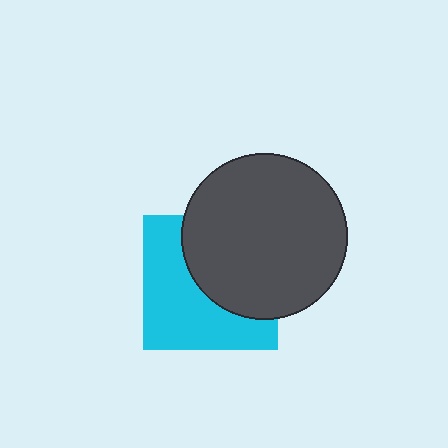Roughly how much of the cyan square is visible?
About half of it is visible (roughly 52%).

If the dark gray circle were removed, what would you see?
You would see the complete cyan square.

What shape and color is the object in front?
The object in front is a dark gray circle.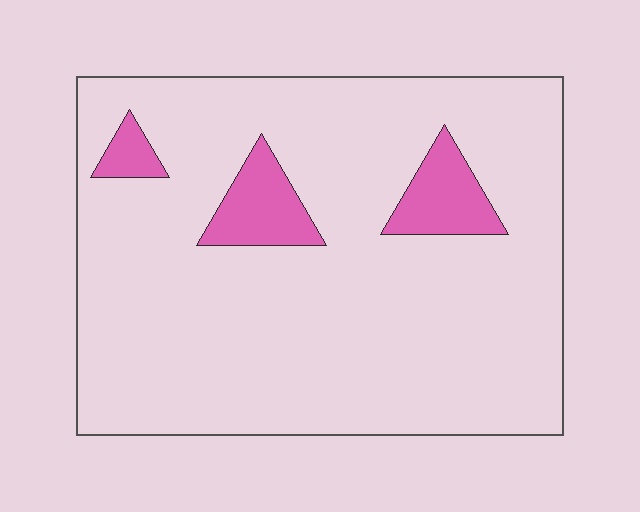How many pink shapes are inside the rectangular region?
3.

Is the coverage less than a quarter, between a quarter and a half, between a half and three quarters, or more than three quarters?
Less than a quarter.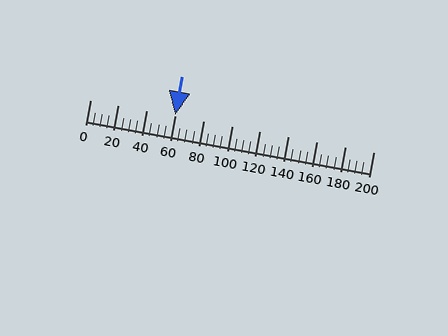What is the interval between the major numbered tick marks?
The major tick marks are spaced 20 units apart.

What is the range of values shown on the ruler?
The ruler shows values from 0 to 200.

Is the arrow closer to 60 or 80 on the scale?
The arrow is closer to 60.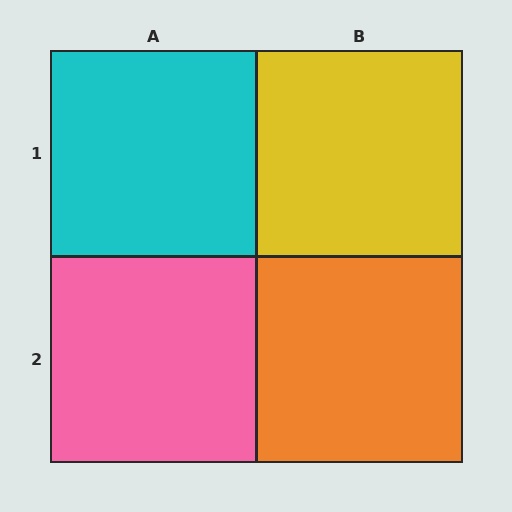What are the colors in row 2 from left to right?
Pink, orange.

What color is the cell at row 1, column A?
Cyan.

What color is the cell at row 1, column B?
Yellow.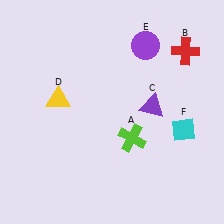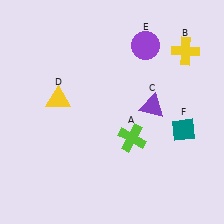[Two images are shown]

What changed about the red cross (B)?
In Image 1, B is red. In Image 2, it changed to yellow.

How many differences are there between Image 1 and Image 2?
There are 2 differences between the two images.